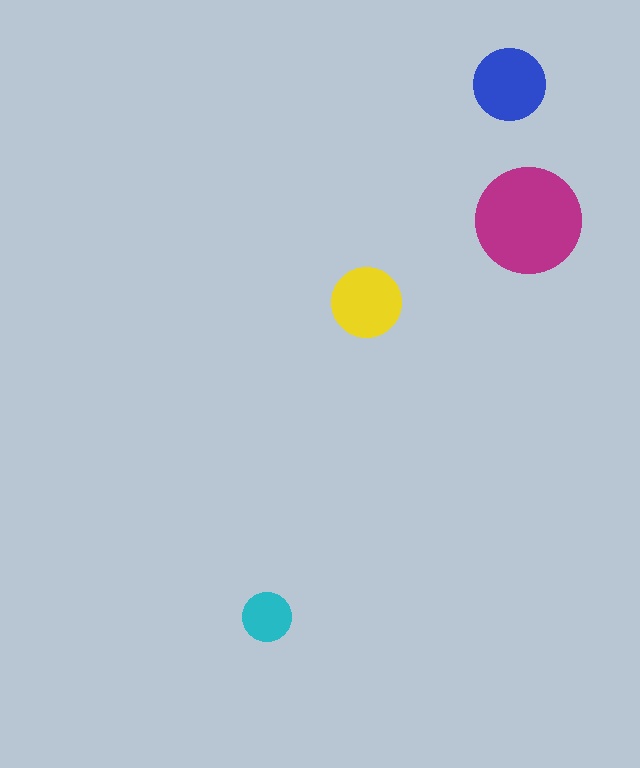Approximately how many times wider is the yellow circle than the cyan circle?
About 1.5 times wider.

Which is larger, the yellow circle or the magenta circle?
The magenta one.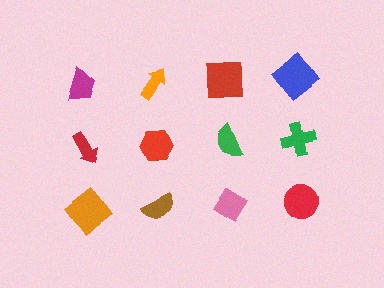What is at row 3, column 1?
An orange diamond.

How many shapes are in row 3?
4 shapes.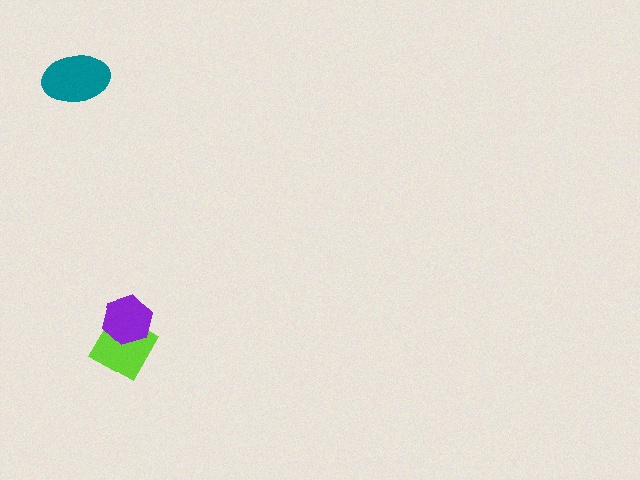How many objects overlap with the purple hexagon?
1 object overlaps with the purple hexagon.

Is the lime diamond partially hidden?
Yes, it is partially covered by another shape.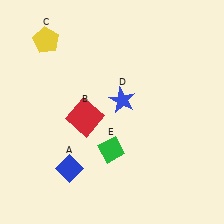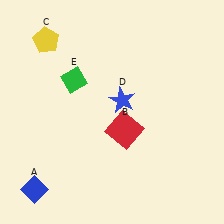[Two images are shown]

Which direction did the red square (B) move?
The red square (B) moved right.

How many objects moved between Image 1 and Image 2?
3 objects moved between the two images.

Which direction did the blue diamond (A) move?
The blue diamond (A) moved left.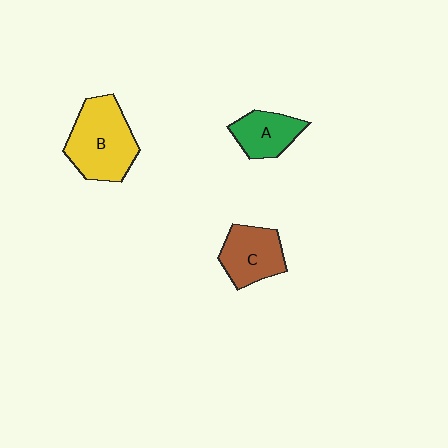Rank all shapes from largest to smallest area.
From largest to smallest: B (yellow), C (brown), A (green).